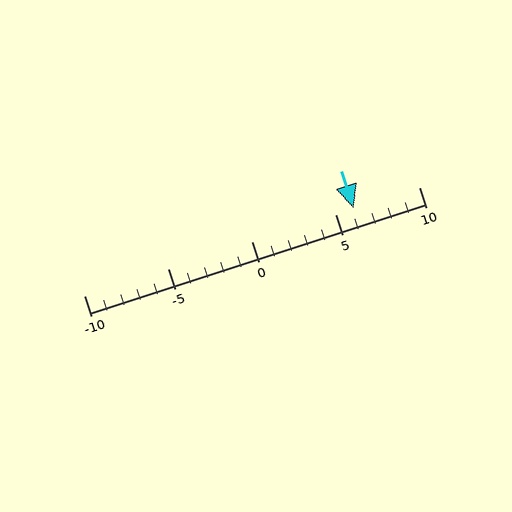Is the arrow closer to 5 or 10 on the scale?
The arrow is closer to 5.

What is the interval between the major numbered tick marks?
The major tick marks are spaced 5 units apart.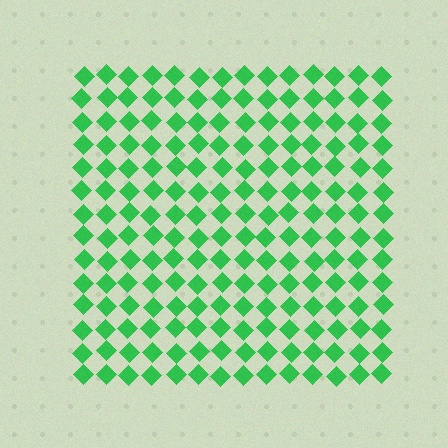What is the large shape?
The large shape is a square.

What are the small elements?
The small elements are diamonds.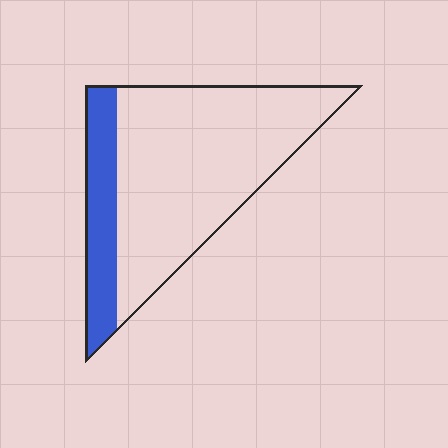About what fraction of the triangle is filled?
About one fifth (1/5).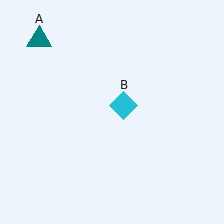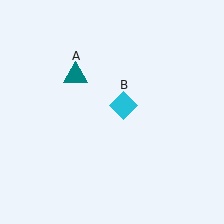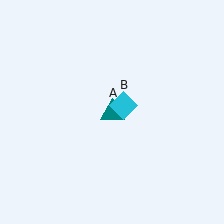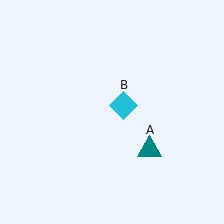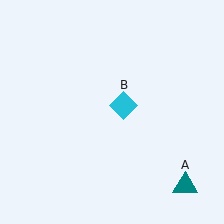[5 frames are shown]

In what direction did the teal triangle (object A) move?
The teal triangle (object A) moved down and to the right.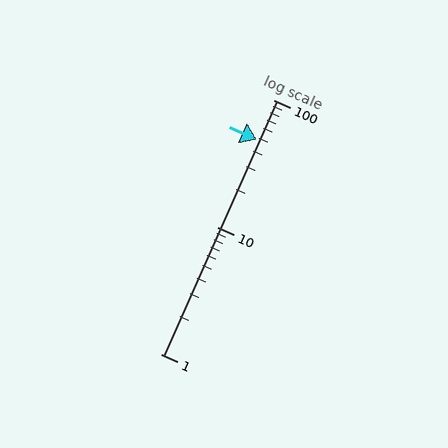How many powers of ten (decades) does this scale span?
The scale spans 2 decades, from 1 to 100.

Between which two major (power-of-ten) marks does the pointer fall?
The pointer is between 10 and 100.